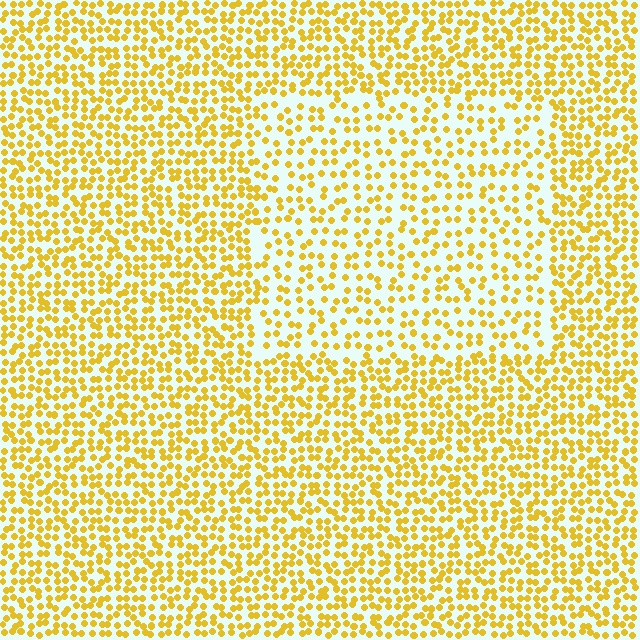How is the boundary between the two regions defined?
The boundary is defined by a change in element density (approximately 1.7x ratio). All elements are the same color, size, and shape.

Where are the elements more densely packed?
The elements are more densely packed outside the rectangle boundary.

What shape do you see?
I see a rectangle.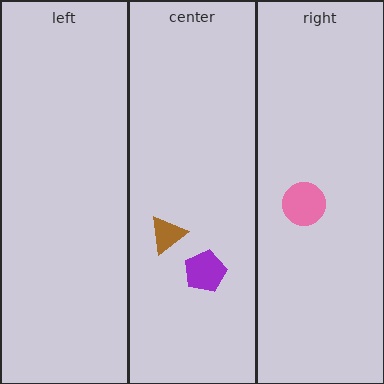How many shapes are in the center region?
2.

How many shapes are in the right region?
1.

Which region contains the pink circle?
The right region.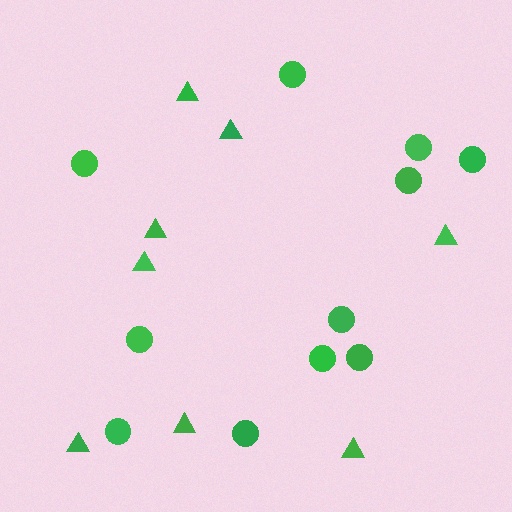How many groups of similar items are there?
There are 2 groups: one group of circles (11) and one group of triangles (8).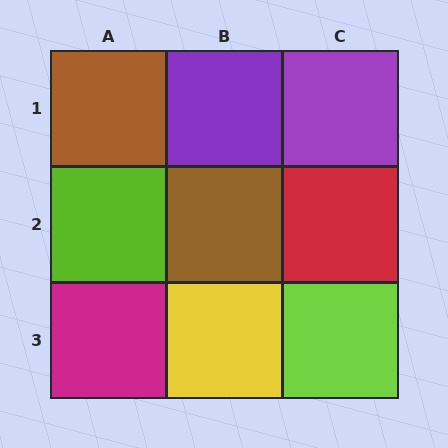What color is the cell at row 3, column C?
Lime.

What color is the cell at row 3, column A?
Magenta.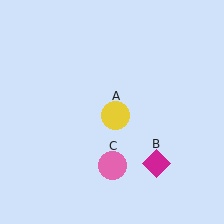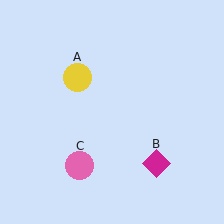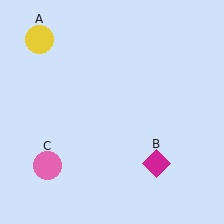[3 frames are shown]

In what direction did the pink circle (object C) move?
The pink circle (object C) moved left.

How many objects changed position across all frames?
2 objects changed position: yellow circle (object A), pink circle (object C).